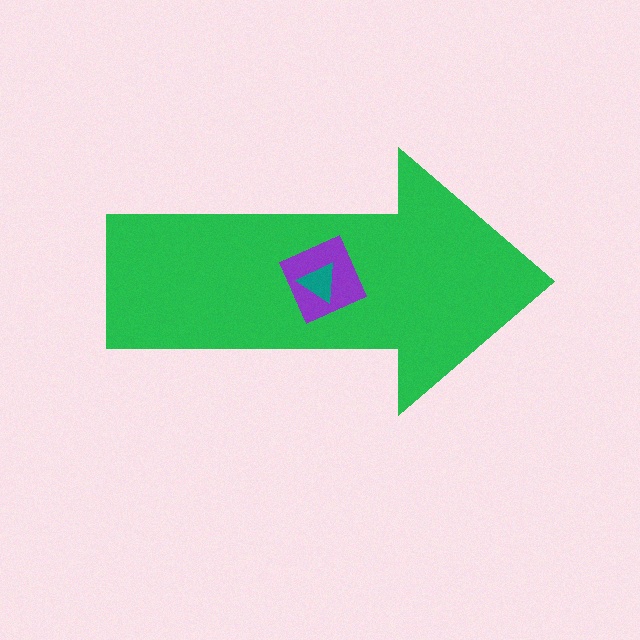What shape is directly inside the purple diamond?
The teal triangle.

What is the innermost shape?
The teal triangle.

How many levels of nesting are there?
3.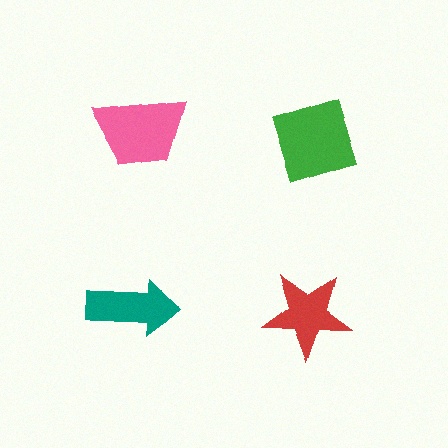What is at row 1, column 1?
A pink trapezoid.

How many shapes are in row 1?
2 shapes.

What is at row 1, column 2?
A green diamond.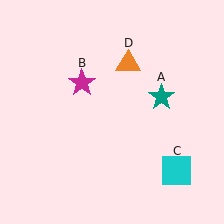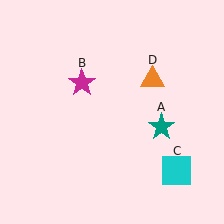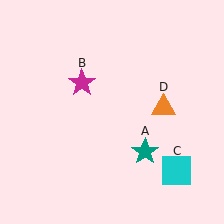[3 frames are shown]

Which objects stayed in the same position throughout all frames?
Magenta star (object B) and cyan square (object C) remained stationary.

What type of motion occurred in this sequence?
The teal star (object A), orange triangle (object D) rotated clockwise around the center of the scene.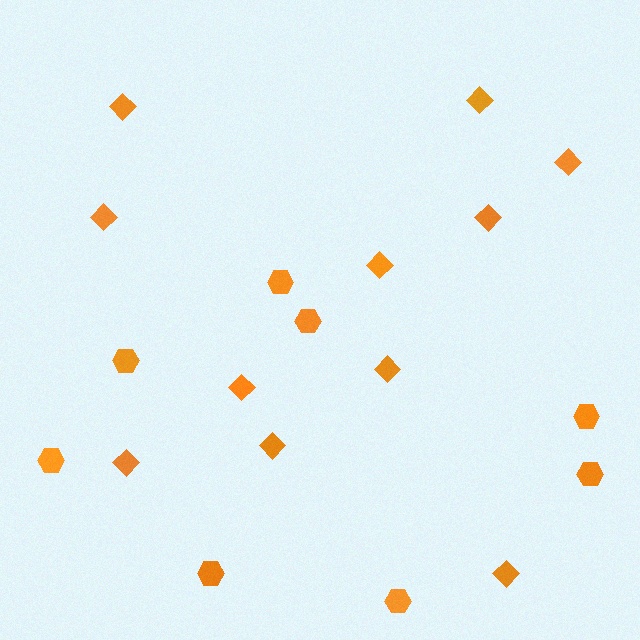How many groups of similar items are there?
There are 2 groups: one group of diamonds (11) and one group of hexagons (8).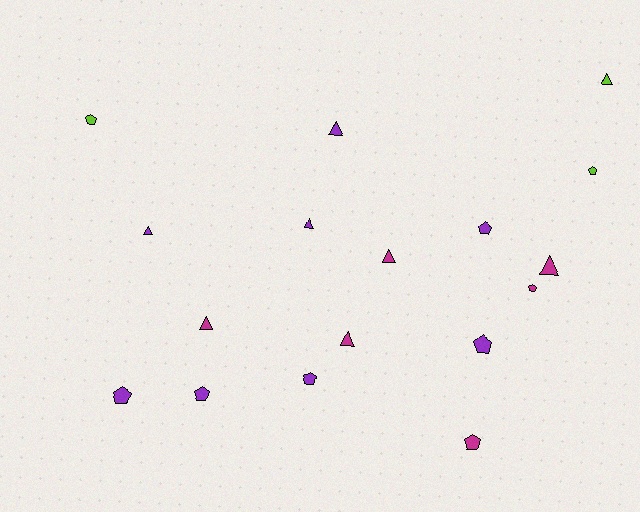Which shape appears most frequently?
Pentagon, with 9 objects.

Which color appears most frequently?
Purple, with 8 objects.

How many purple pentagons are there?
There are 5 purple pentagons.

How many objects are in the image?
There are 17 objects.